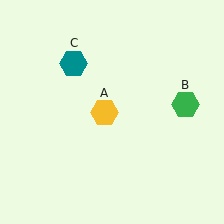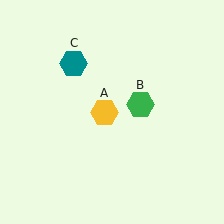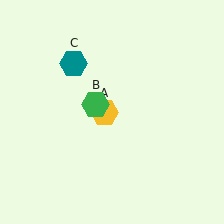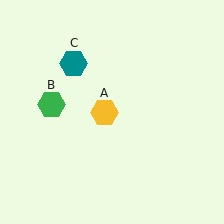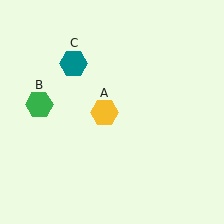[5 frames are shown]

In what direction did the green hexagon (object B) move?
The green hexagon (object B) moved left.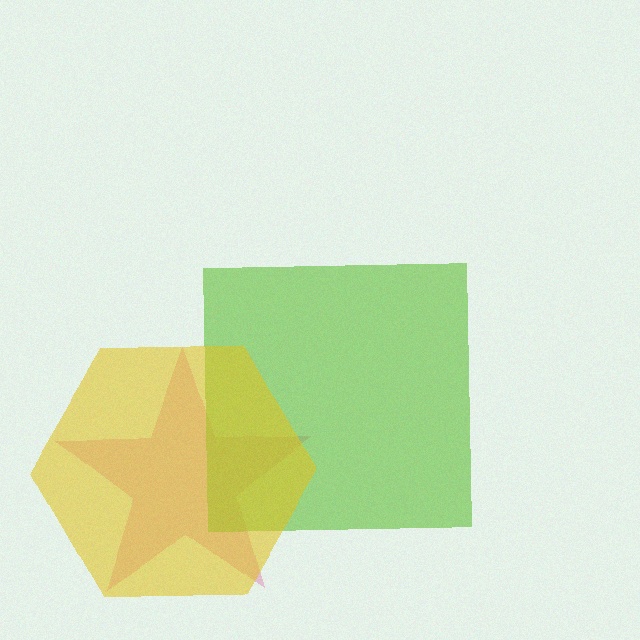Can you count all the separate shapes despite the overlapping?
Yes, there are 3 separate shapes.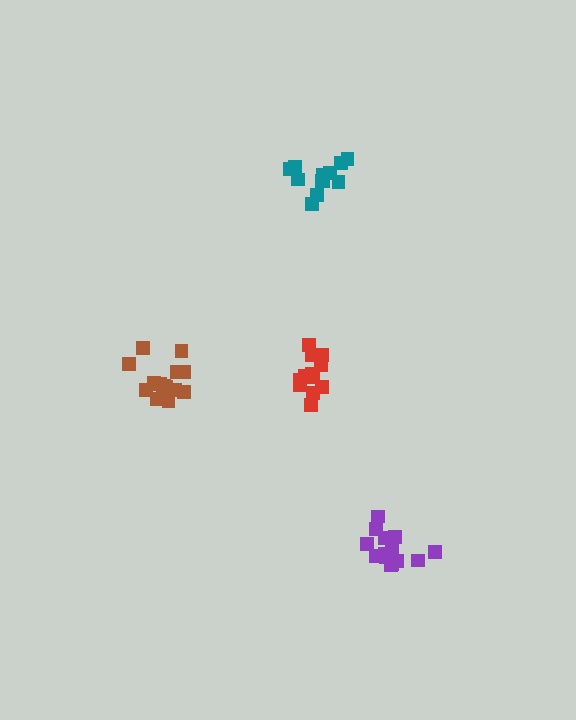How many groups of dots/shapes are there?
There are 4 groups.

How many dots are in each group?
Group 1: 14 dots, Group 2: 15 dots, Group 3: 12 dots, Group 4: 12 dots (53 total).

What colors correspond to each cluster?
The clusters are colored: purple, brown, red, teal.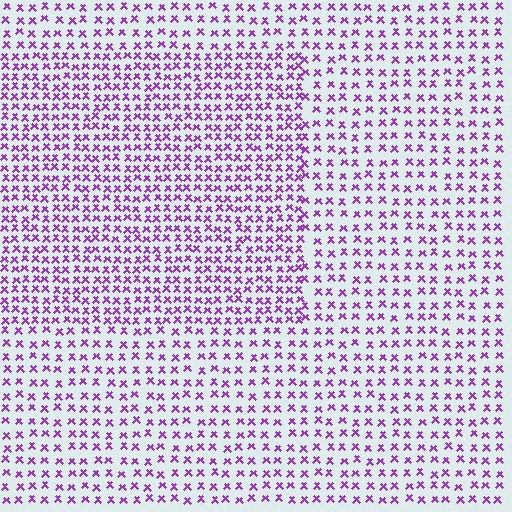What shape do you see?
I see a rectangle.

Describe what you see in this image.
The image contains small purple elements arranged at two different densities. A rectangle-shaped region is visible where the elements are more densely packed than the surrounding area.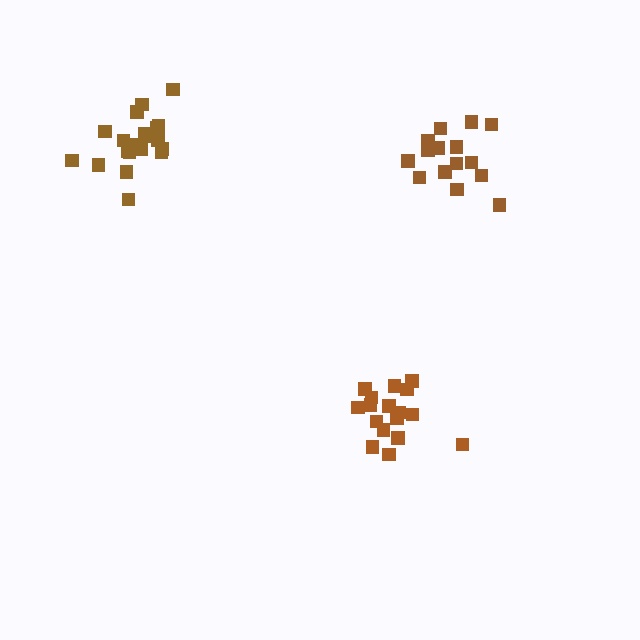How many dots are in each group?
Group 1: 21 dots, Group 2: 17 dots, Group 3: 15 dots (53 total).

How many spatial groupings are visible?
There are 3 spatial groupings.